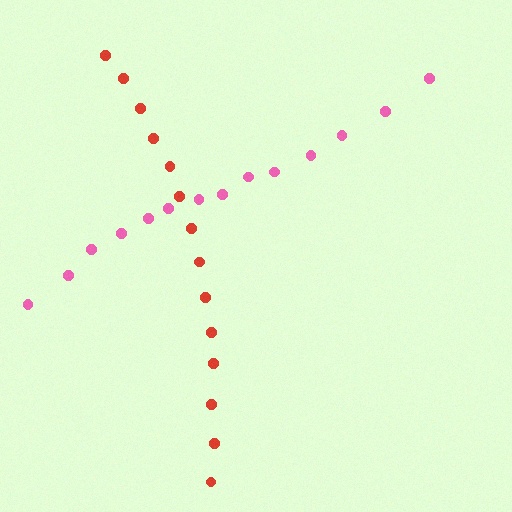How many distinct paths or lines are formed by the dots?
There are 2 distinct paths.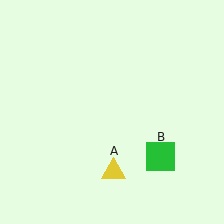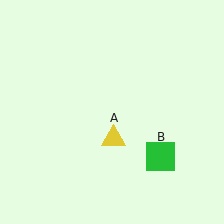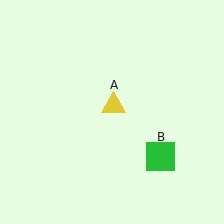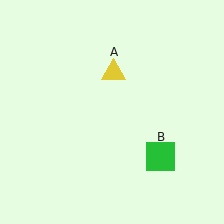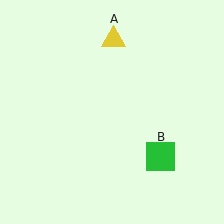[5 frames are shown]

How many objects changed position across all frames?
1 object changed position: yellow triangle (object A).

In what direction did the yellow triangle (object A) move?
The yellow triangle (object A) moved up.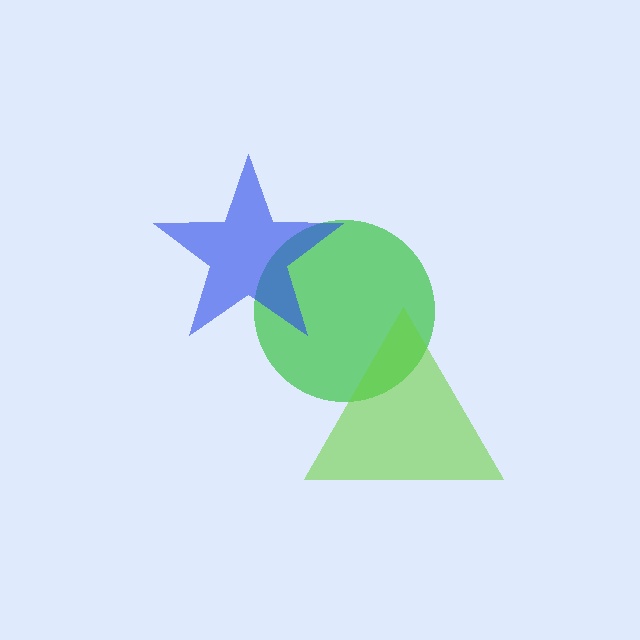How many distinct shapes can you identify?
There are 3 distinct shapes: a green circle, a lime triangle, a blue star.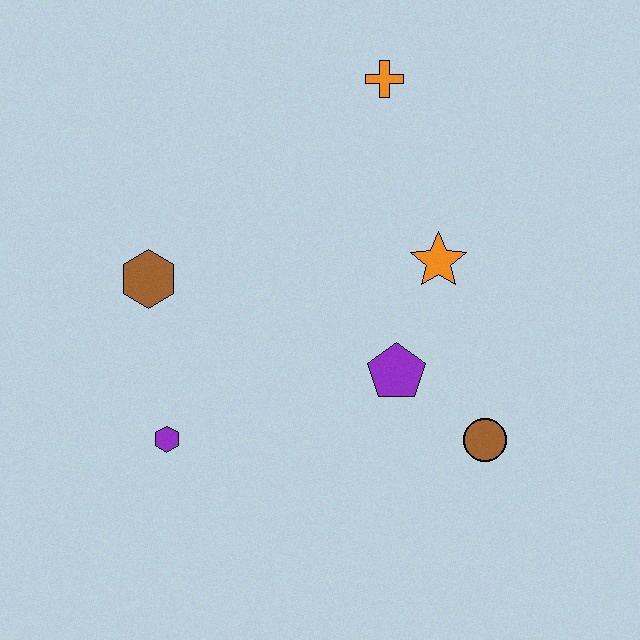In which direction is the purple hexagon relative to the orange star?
The purple hexagon is to the left of the orange star.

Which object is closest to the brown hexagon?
The purple hexagon is closest to the brown hexagon.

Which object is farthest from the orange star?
The purple hexagon is farthest from the orange star.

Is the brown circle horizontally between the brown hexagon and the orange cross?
No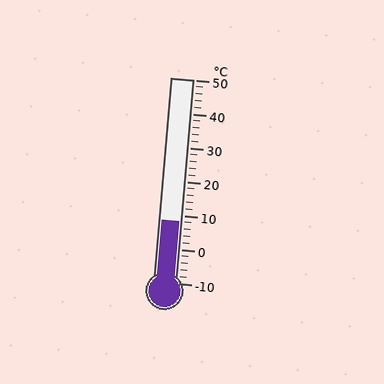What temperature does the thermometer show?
The thermometer shows approximately 8°C.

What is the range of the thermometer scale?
The thermometer scale ranges from -10°C to 50°C.